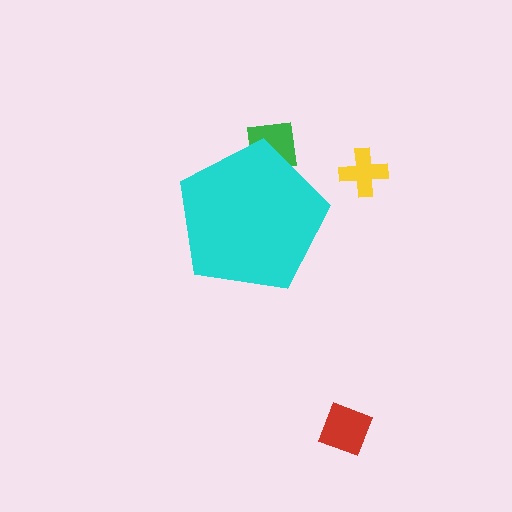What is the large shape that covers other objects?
A cyan pentagon.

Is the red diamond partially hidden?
No, the red diamond is fully visible.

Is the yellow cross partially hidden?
No, the yellow cross is fully visible.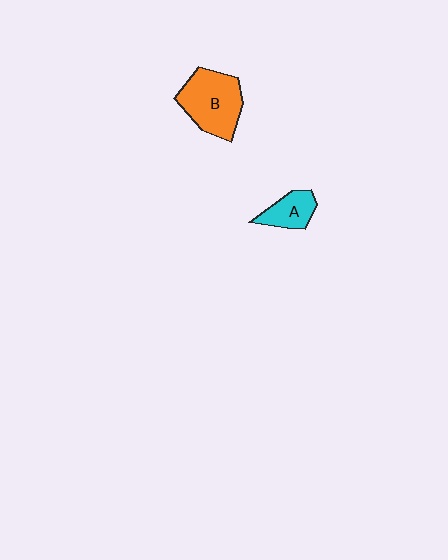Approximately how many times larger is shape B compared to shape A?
Approximately 2.1 times.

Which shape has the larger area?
Shape B (orange).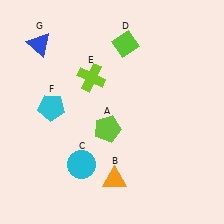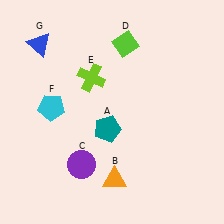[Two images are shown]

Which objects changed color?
A changed from lime to teal. C changed from cyan to purple.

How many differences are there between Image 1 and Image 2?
There are 2 differences between the two images.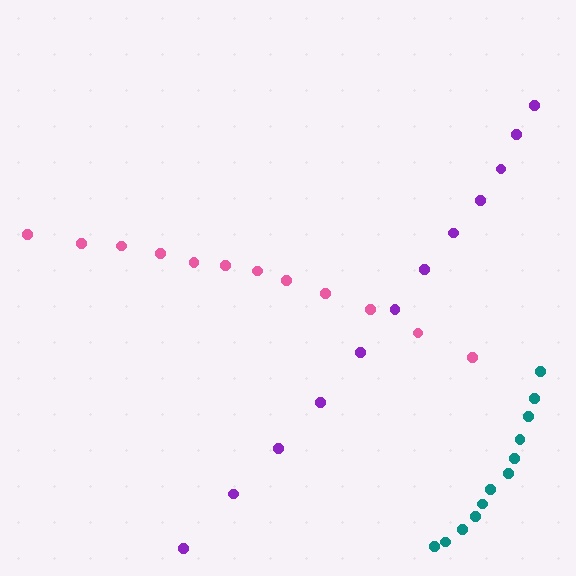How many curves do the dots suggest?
There are 3 distinct paths.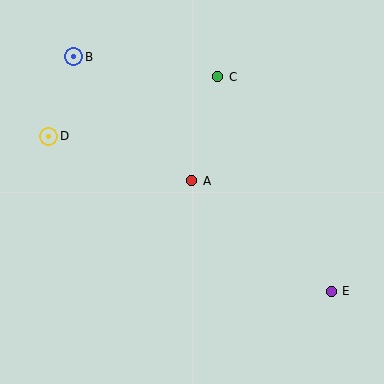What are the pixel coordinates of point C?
Point C is at (218, 77).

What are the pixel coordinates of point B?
Point B is at (74, 57).